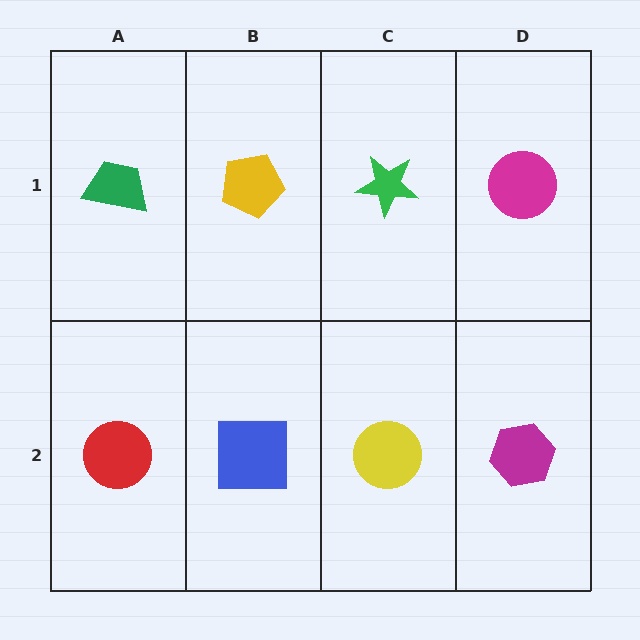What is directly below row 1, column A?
A red circle.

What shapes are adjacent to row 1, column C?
A yellow circle (row 2, column C), a yellow pentagon (row 1, column B), a magenta circle (row 1, column D).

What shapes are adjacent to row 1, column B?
A blue square (row 2, column B), a green trapezoid (row 1, column A), a green star (row 1, column C).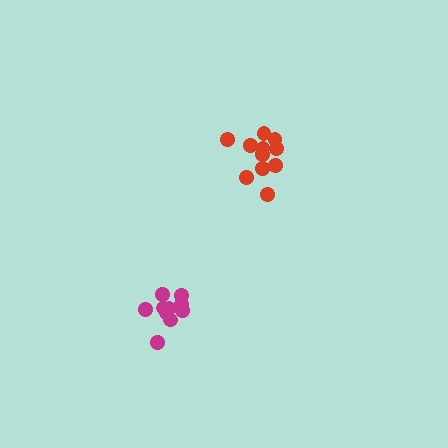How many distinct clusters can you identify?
There are 2 distinct clusters.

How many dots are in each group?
Group 1: 10 dots, Group 2: 11 dots (21 total).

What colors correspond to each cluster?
The clusters are colored: magenta, red.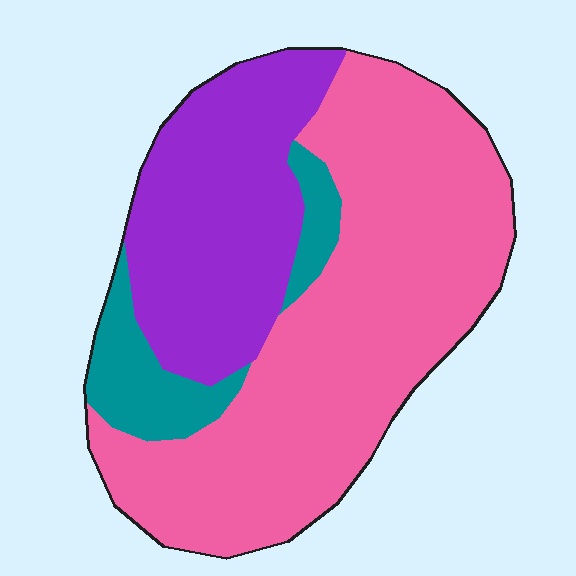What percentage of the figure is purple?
Purple covers 30% of the figure.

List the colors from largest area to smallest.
From largest to smallest: pink, purple, teal.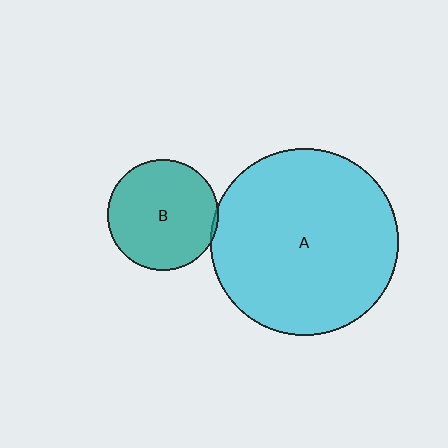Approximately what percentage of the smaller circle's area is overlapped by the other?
Approximately 5%.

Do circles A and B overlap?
Yes.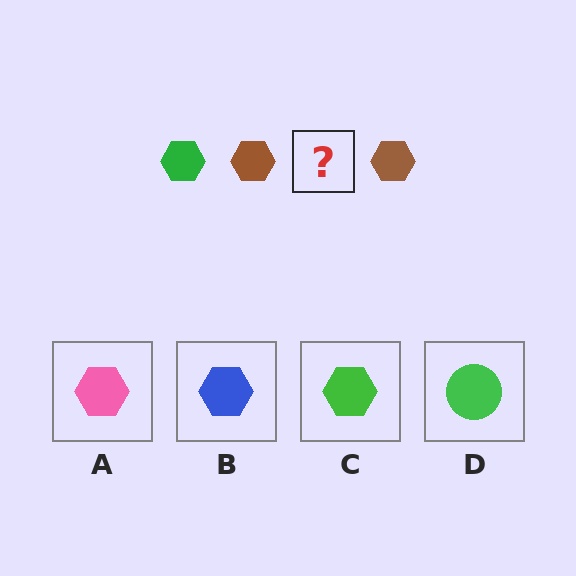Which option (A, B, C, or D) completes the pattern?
C.